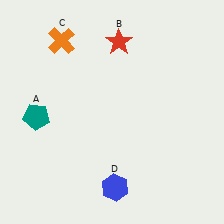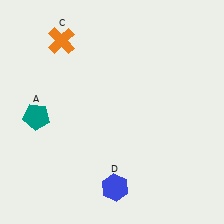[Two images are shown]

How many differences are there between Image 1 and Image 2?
There is 1 difference between the two images.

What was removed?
The red star (B) was removed in Image 2.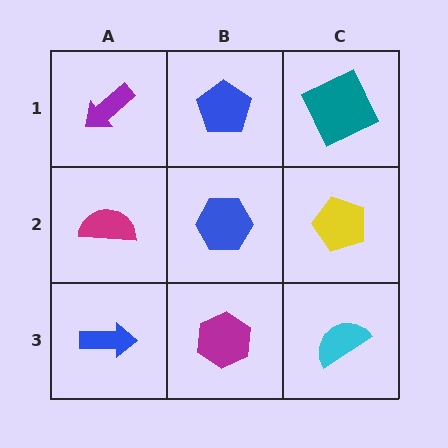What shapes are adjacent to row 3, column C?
A yellow pentagon (row 2, column C), a magenta hexagon (row 3, column B).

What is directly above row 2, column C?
A teal square.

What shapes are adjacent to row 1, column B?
A blue hexagon (row 2, column B), a purple arrow (row 1, column A), a teal square (row 1, column C).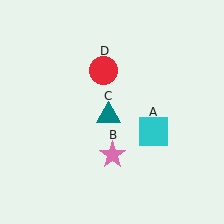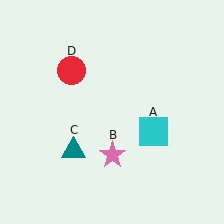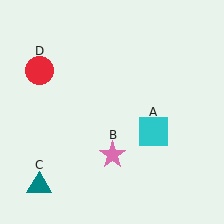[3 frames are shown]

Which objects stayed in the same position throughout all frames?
Cyan square (object A) and pink star (object B) remained stationary.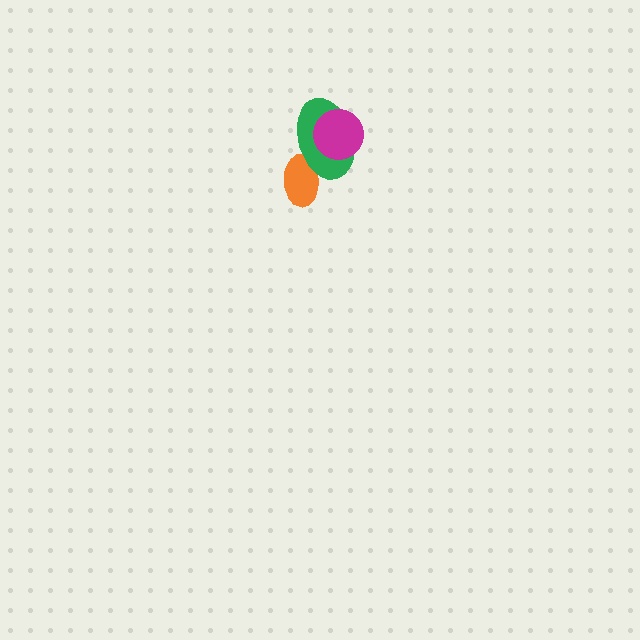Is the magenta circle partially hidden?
No, no other shape covers it.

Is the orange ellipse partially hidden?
Yes, it is partially covered by another shape.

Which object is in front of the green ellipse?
The magenta circle is in front of the green ellipse.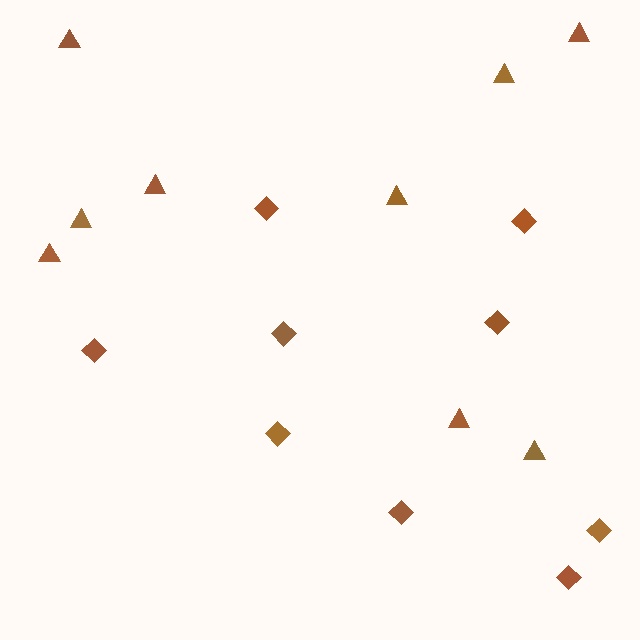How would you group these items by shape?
There are 2 groups: one group of triangles (9) and one group of diamonds (9).